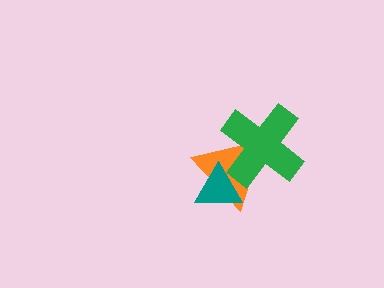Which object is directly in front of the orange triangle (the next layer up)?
The teal triangle is directly in front of the orange triangle.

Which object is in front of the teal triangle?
The green cross is in front of the teal triangle.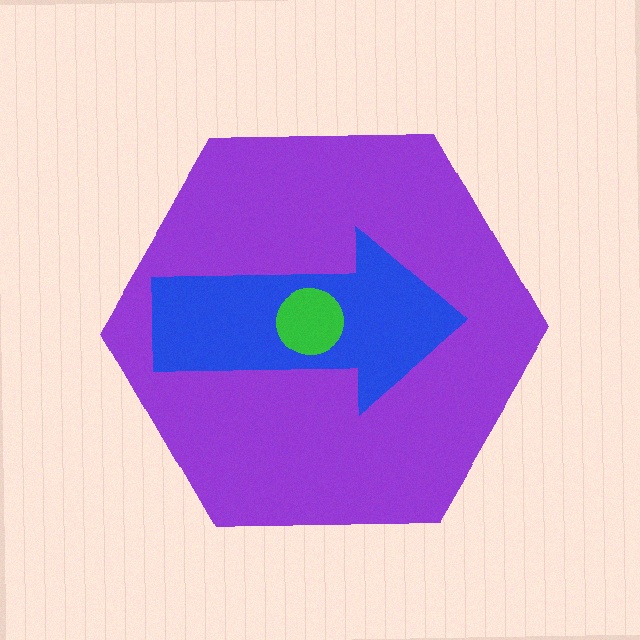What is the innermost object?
The green circle.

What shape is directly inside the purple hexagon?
The blue arrow.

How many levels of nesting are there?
3.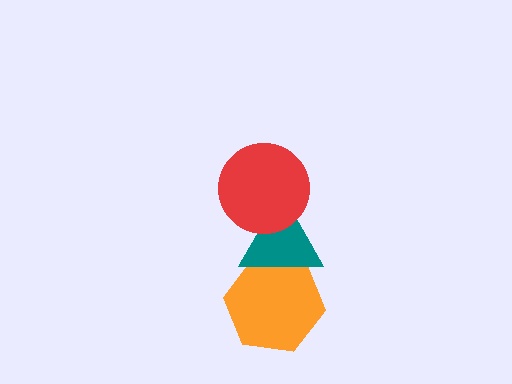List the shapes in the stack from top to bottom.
From top to bottom: the red circle, the teal triangle, the orange hexagon.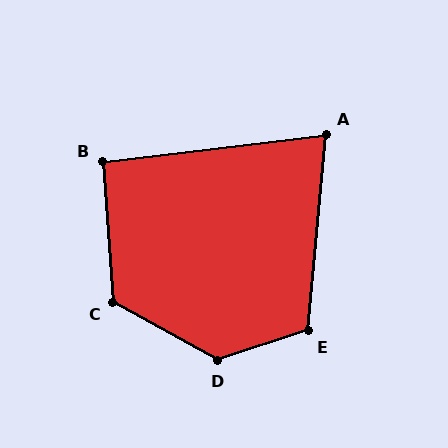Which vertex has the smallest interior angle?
A, at approximately 78 degrees.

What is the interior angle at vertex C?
Approximately 123 degrees (obtuse).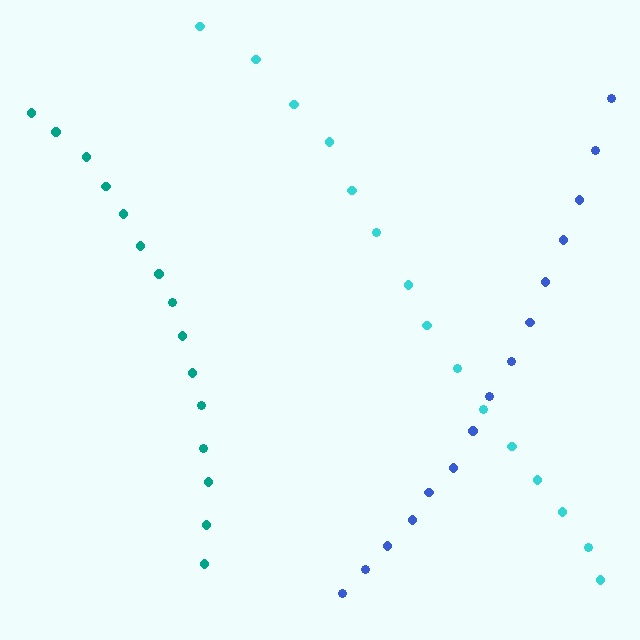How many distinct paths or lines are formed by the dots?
There are 3 distinct paths.